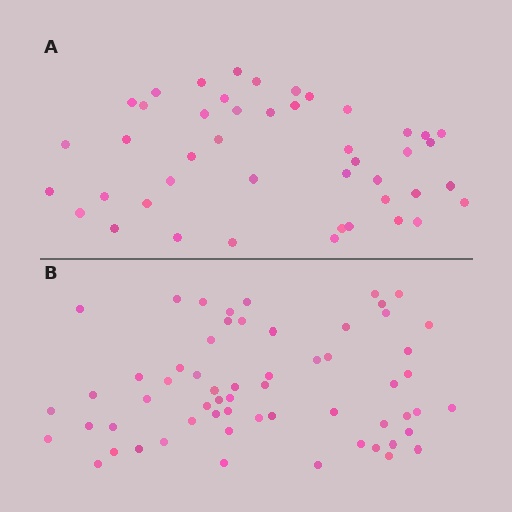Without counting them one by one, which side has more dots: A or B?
Region B (the bottom region) has more dots.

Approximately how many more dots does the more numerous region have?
Region B has approximately 15 more dots than region A.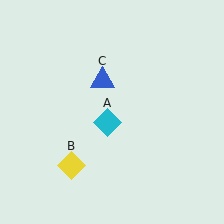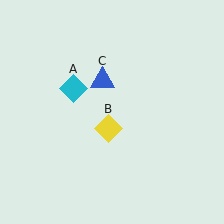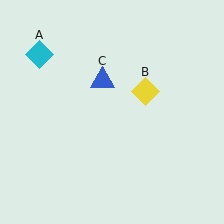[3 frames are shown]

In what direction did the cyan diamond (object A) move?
The cyan diamond (object A) moved up and to the left.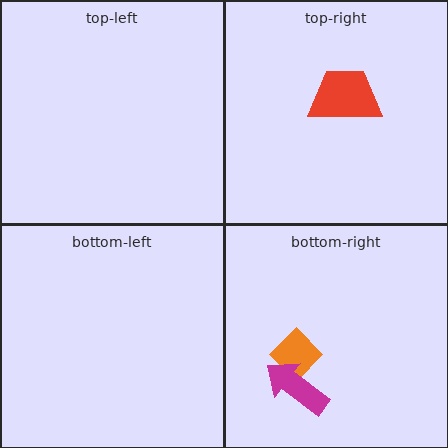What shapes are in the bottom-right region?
The orange diamond, the magenta arrow.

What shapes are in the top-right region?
The red trapezoid.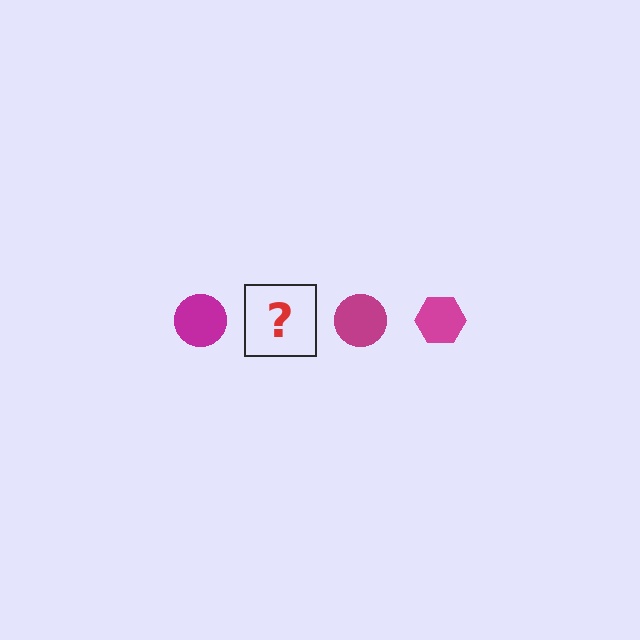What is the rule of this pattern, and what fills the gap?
The rule is that the pattern cycles through circle, hexagon shapes in magenta. The gap should be filled with a magenta hexagon.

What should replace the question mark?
The question mark should be replaced with a magenta hexagon.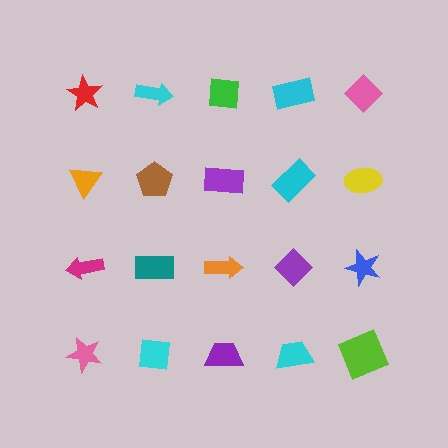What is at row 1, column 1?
A red star.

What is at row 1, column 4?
A cyan rectangle.